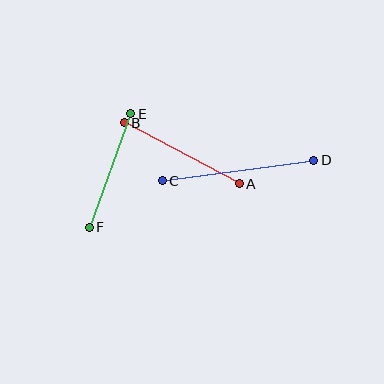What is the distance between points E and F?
The distance is approximately 121 pixels.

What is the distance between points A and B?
The distance is approximately 130 pixels.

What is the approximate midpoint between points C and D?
The midpoint is at approximately (238, 170) pixels.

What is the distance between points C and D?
The distance is approximately 153 pixels.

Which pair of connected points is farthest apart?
Points C and D are farthest apart.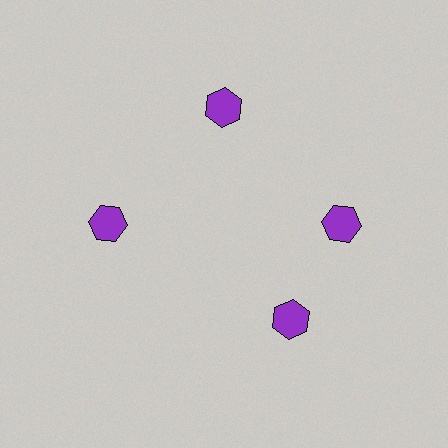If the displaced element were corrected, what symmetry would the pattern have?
It would have 4-fold rotational symmetry — the pattern would map onto itself every 90 degrees.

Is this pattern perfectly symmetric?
No. The 4 purple hexagons are arranged in a ring, but one element near the 6 o'clock position is rotated out of alignment along the ring, breaking the 4-fold rotational symmetry.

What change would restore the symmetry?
The symmetry would be restored by rotating it back into even spacing with its neighbors so that all 4 hexagons sit at equal angles and equal distance from the center.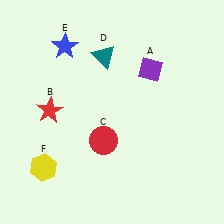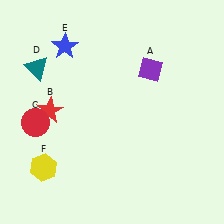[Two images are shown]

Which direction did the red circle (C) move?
The red circle (C) moved left.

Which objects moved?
The objects that moved are: the red circle (C), the teal triangle (D).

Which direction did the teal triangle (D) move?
The teal triangle (D) moved left.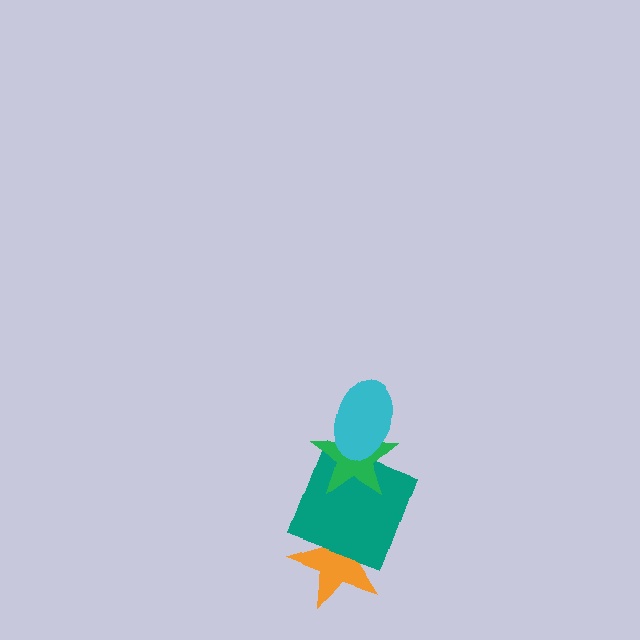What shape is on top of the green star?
The cyan ellipse is on top of the green star.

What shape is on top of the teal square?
The green star is on top of the teal square.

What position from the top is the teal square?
The teal square is 3rd from the top.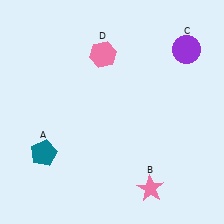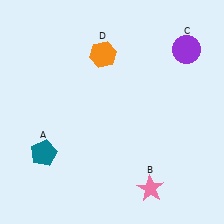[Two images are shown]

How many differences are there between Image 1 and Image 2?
There is 1 difference between the two images.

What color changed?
The hexagon (D) changed from pink in Image 1 to orange in Image 2.